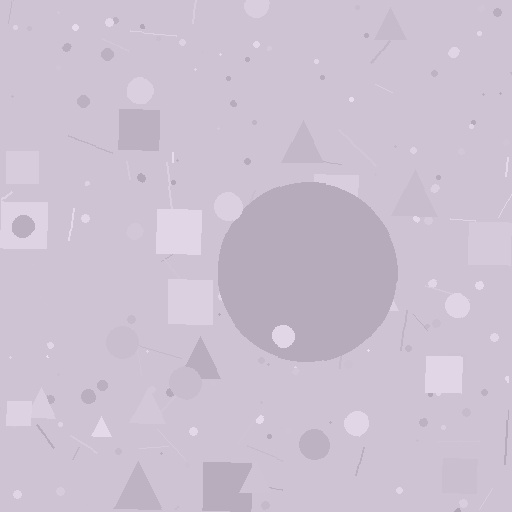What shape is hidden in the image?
A circle is hidden in the image.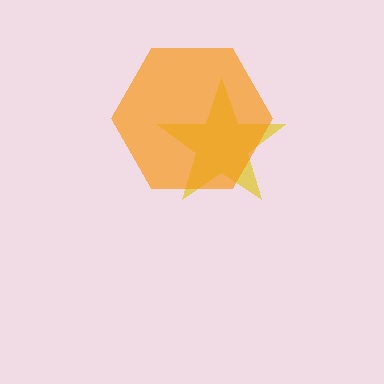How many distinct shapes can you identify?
There are 2 distinct shapes: a yellow star, an orange hexagon.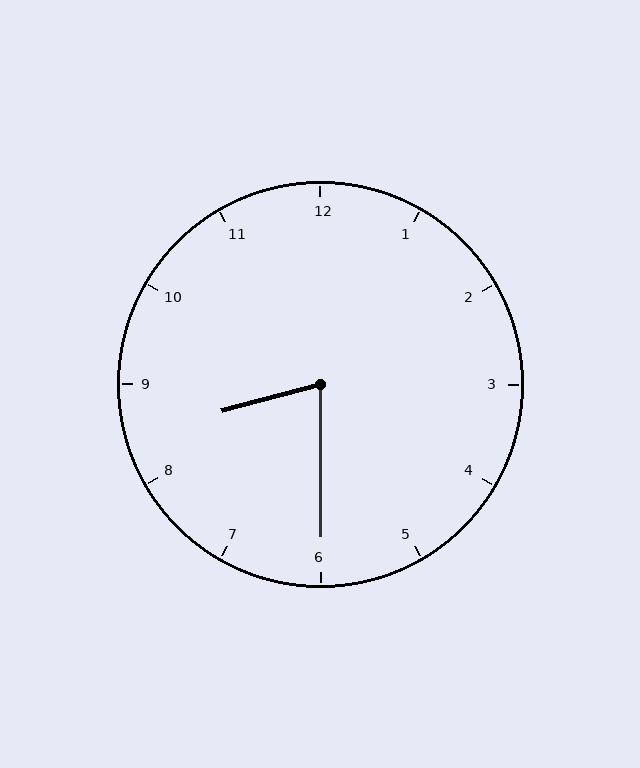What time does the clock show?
8:30.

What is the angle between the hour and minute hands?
Approximately 75 degrees.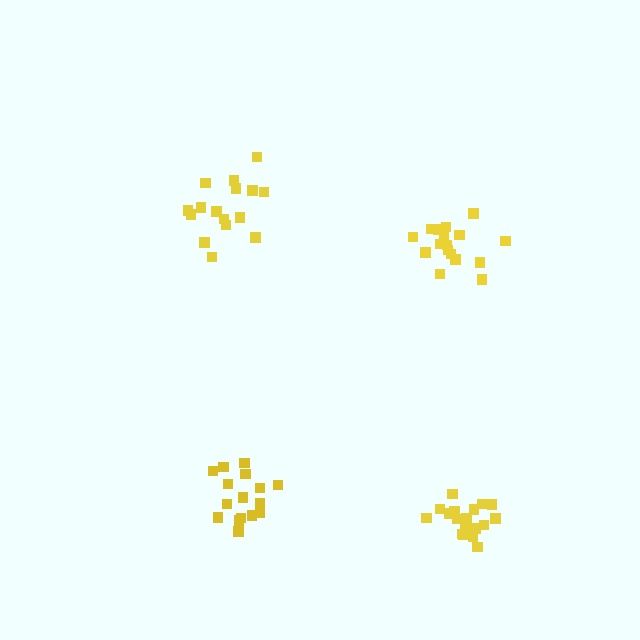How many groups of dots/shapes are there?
There are 4 groups.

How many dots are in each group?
Group 1: 16 dots, Group 2: 17 dots, Group 3: 19 dots, Group 4: 16 dots (68 total).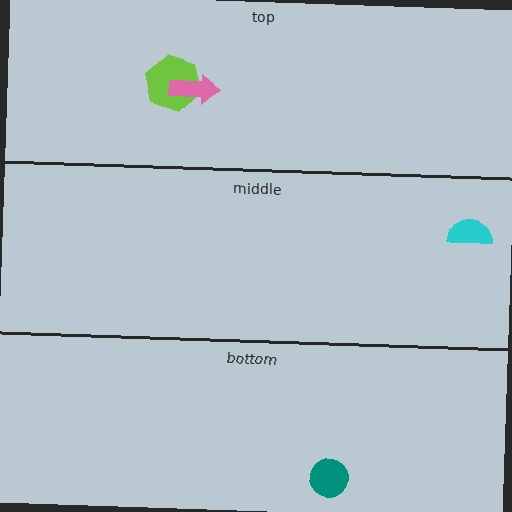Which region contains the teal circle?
The bottom region.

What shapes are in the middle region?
The cyan semicircle.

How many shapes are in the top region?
2.